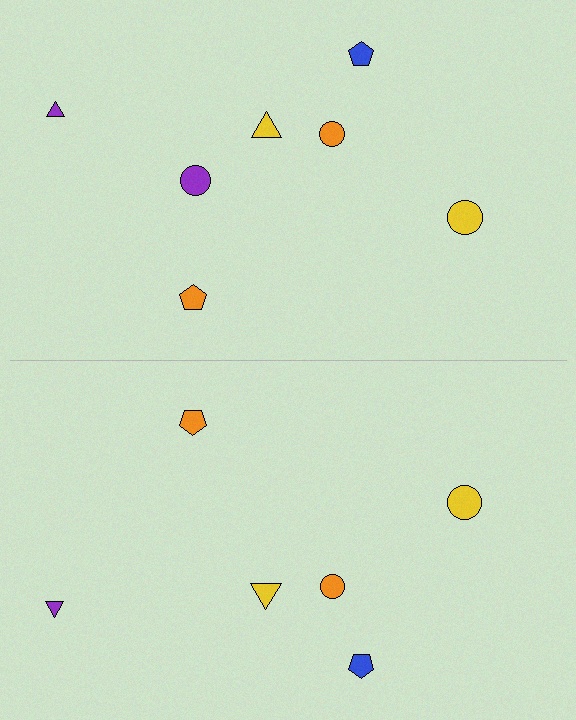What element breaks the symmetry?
A purple circle is missing from the bottom side.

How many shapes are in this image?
There are 13 shapes in this image.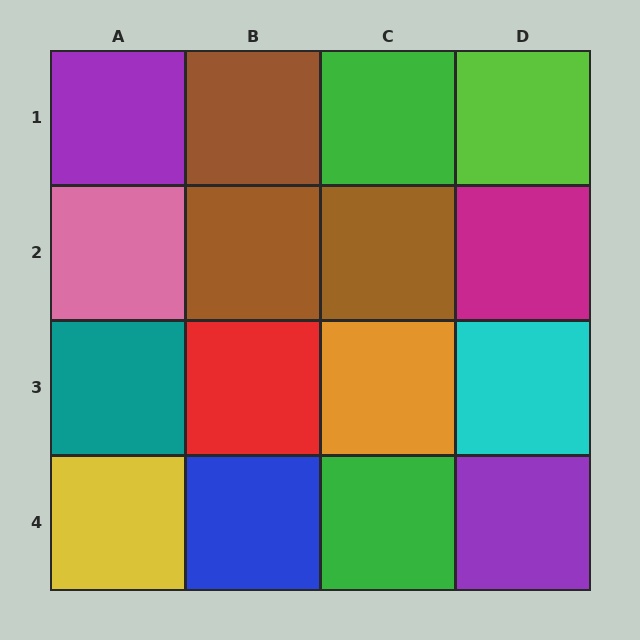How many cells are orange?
1 cell is orange.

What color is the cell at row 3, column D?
Cyan.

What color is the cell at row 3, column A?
Teal.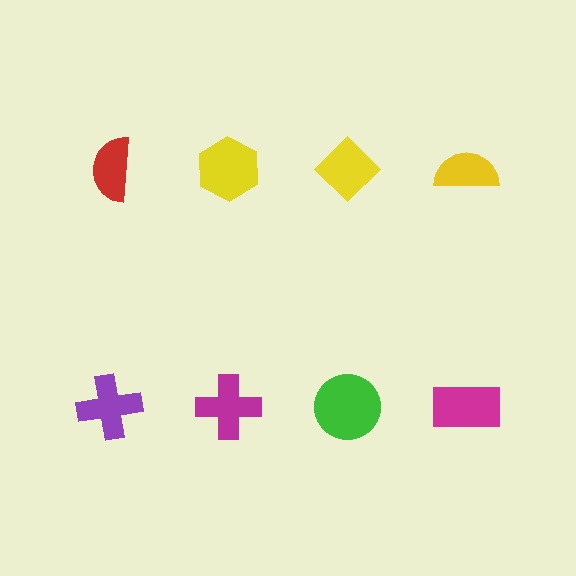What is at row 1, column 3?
A yellow diamond.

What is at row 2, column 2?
A magenta cross.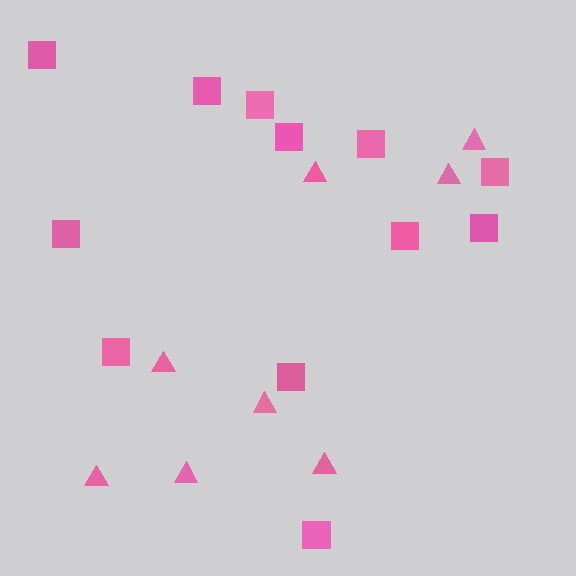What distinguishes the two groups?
There are 2 groups: one group of triangles (8) and one group of squares (12).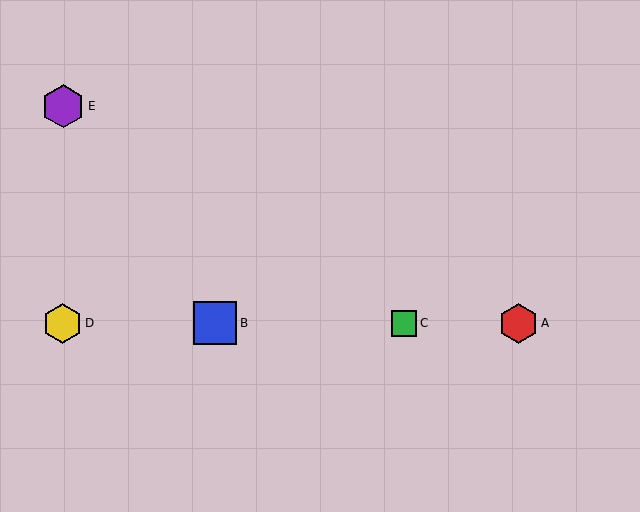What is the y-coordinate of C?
Object C is at y≈323.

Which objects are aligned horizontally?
Objects A, B, C, D are aligned horizontally.